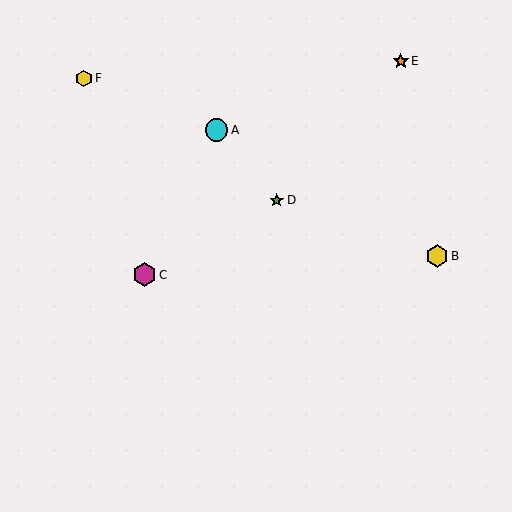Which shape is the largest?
The magenta hexagon (labeled C) is the largest.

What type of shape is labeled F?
Shape F is a yellow hexagon.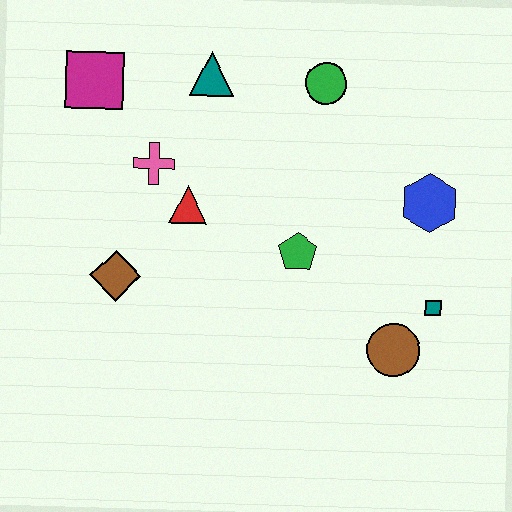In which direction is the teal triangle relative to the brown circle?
The teal triangle is above the brown circle.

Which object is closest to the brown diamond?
The red triangle is closest to the brown diamond.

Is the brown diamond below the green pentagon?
Yes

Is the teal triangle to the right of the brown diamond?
Yes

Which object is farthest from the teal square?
The magenta square is farthest from the teal square.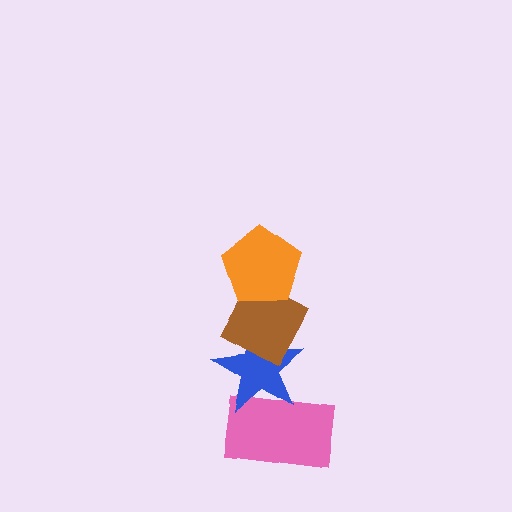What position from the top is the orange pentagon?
The orange pentagon is 1st from the top.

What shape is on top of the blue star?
The brown diamond is on top of the blue star.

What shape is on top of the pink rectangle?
The blue star is on top of the pink rectangle.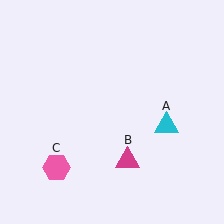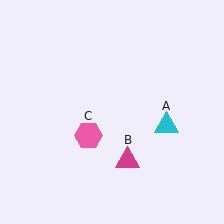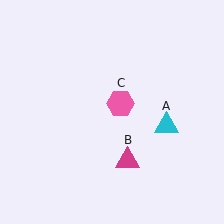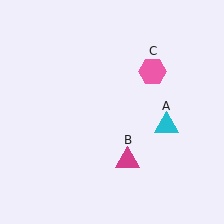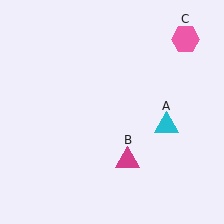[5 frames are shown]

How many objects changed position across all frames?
1 object changed position: pink hexagon (object C).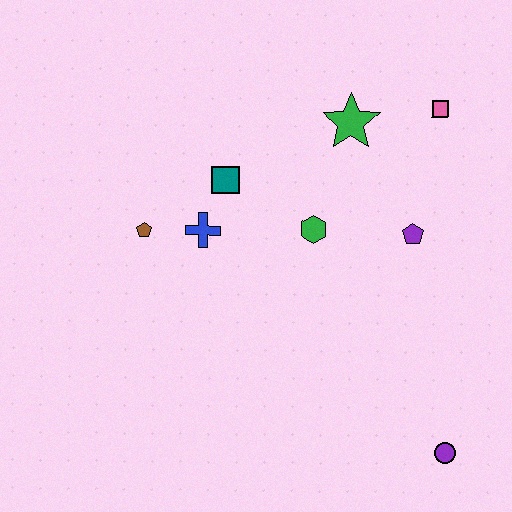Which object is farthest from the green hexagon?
The purple circle is farthest from the green hexagon.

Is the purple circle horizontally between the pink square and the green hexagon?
No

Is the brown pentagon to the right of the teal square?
No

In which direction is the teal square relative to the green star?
The teal square is to the left of the green star.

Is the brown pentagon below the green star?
Yes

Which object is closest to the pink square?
The green star is closest to the pink square.